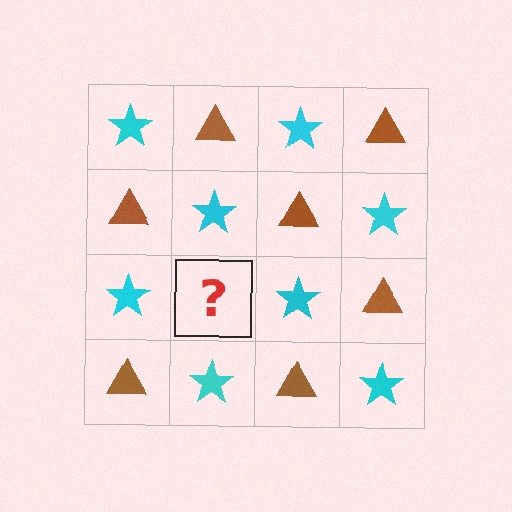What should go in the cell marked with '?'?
The missing cell should contain a brown triangle.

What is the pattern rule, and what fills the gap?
The rule is that it alternates cyan star and brown triangle in a checkerboard pattern. The gap should be filled with a brown triangle.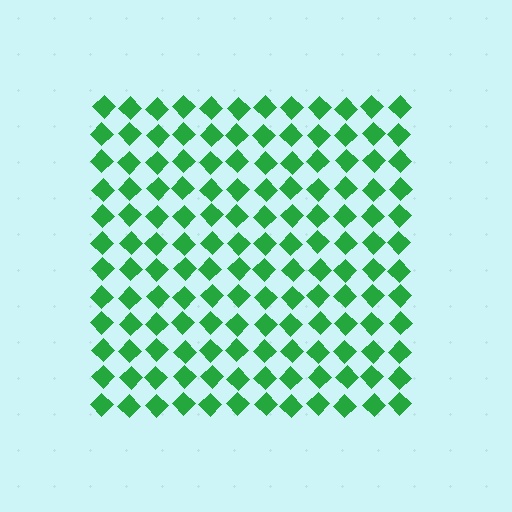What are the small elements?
The small elements are diamonds.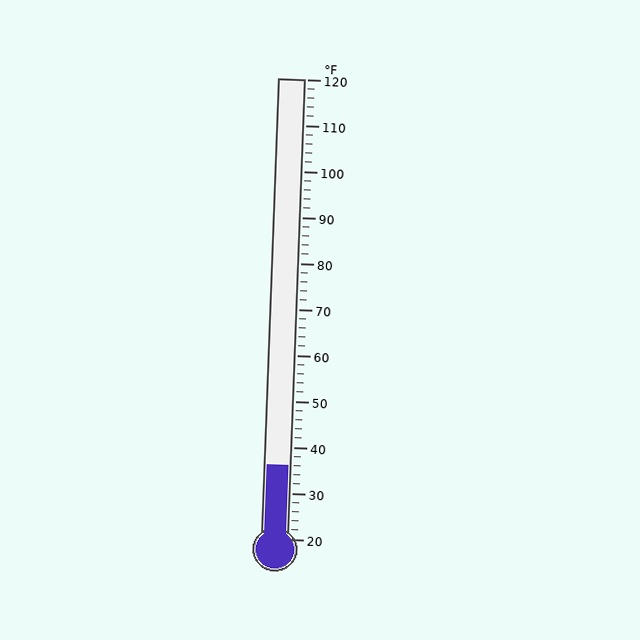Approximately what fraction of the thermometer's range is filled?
The thermometer is filled to approximately 15% of its range.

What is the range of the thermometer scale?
The thermometer scale ranges from 20°F to 120°F.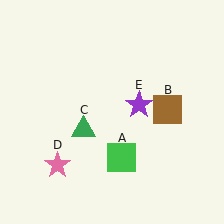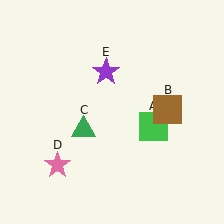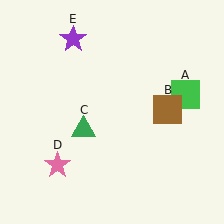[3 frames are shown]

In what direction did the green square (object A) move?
The green square (object A) moved up and to the right.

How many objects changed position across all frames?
2 objects changed position: green square (object A), purple star (object E).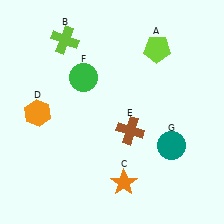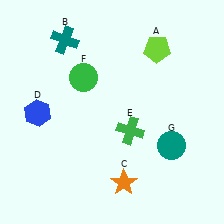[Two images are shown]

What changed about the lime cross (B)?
In Image 1, B is lime. In Image 2, it changed to teal.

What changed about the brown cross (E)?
In Image 1, E is brown. In Image 2, it changed to green.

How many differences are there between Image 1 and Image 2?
There are 3 differences between the two images.